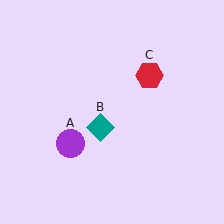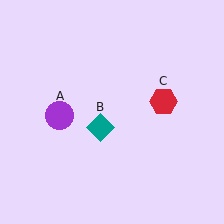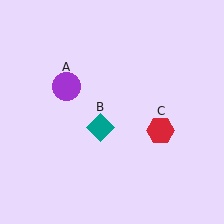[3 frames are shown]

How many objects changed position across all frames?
2 objects changed position: purple circle (object A), red hexagon (object C).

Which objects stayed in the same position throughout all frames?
Teal diamond (object B) remained stationary.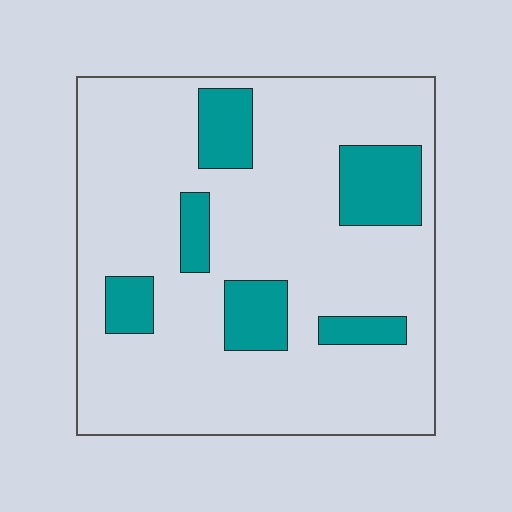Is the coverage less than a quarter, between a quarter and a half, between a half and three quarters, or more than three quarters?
Less than a quarter.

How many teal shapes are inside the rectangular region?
6.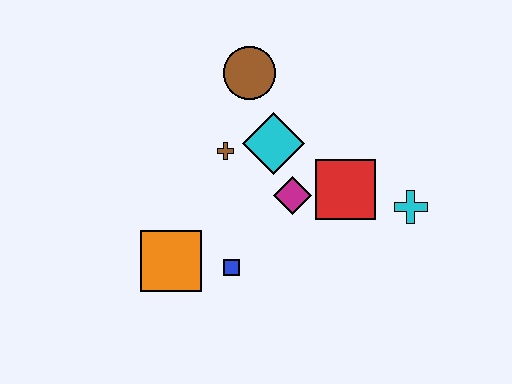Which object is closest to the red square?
The magenta diamond is closest to the red square.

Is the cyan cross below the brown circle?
Yes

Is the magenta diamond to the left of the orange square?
No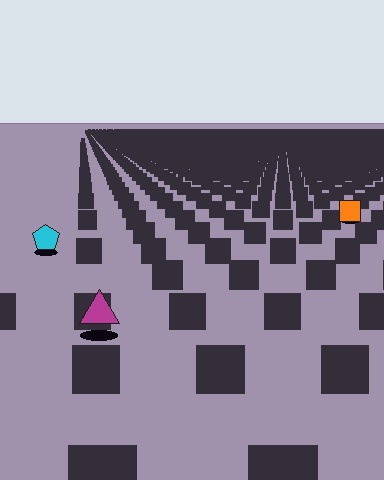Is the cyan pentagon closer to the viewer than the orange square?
Yes. The cyan pentagon is closer — you can tell from the texture gradient: the ground texture is coarser near it.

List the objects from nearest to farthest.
From nearest to farthest: the magenta triangle, the cyan pentagon, the orange square.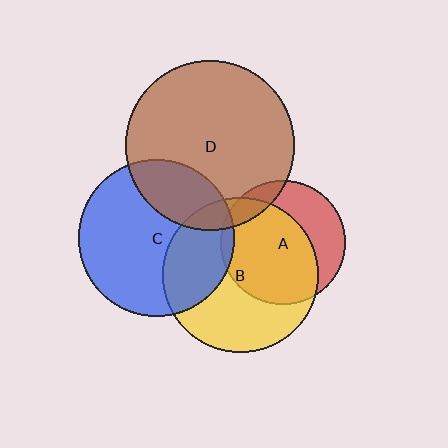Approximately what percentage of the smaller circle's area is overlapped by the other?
Approximately 10%.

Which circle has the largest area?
Circle D (brown).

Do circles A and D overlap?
Yes.